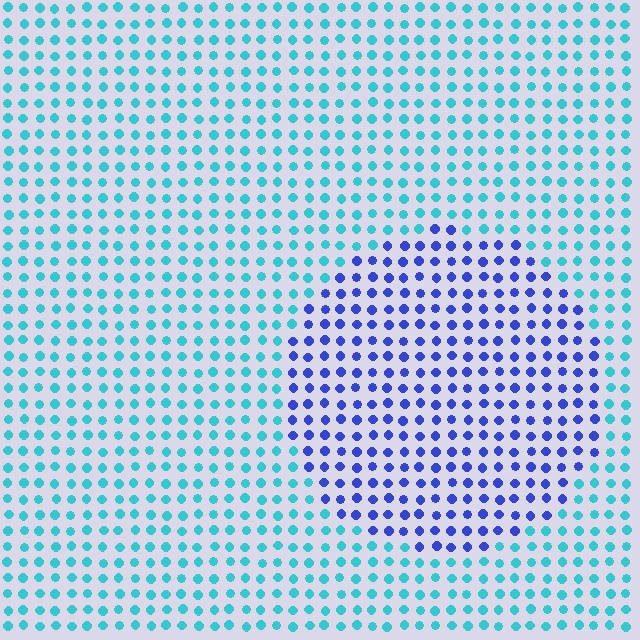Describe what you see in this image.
The image is filled with small cyan elements in a uniform arrangement. A circle-shaped region is visible where the elements are tinted to a slightly different hue, forming a subtle color boundary.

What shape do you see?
I see a circle.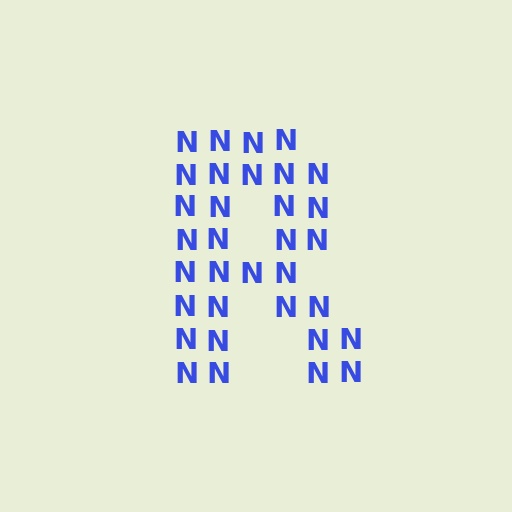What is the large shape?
The large shape is the letter R.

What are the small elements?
The small elements are letter N's.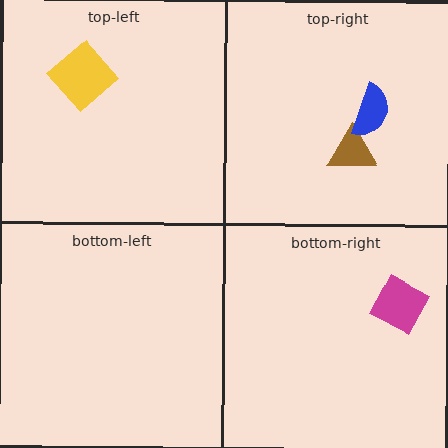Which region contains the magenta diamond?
The bottom-right region.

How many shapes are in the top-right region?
2.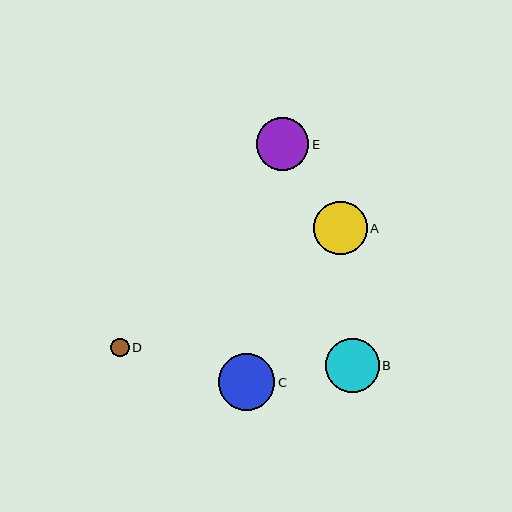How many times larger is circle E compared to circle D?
Circle E is approximately 2.9 times the size of circle D.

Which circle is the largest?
Circle C is the largest with a size of approximately 57 pixels.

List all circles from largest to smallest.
From largest to smallest: C, B, A, E, D.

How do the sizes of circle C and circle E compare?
Circle C and circle E are approximately the same size.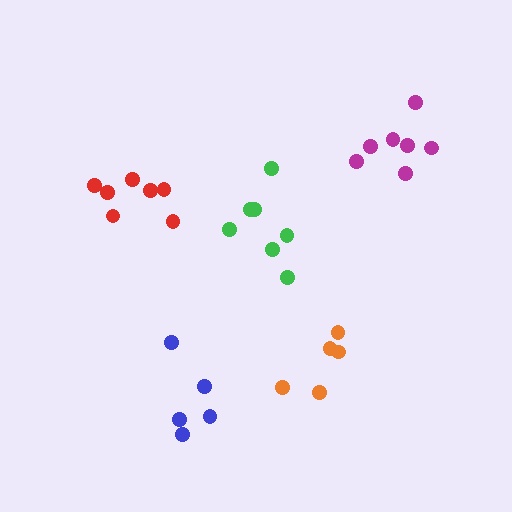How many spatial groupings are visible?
There are 5 spatial groupings.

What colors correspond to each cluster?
The clusters are colored: magenta, orange, red, green, blue.